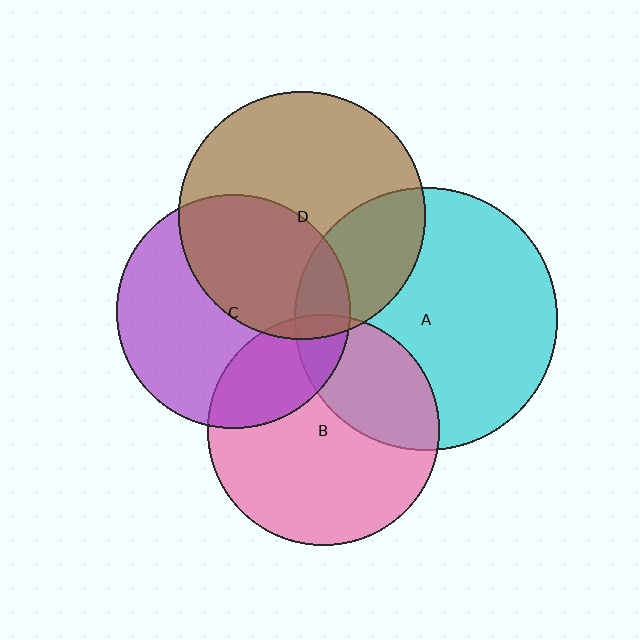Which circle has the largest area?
Circle A (cyan).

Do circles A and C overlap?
Yes.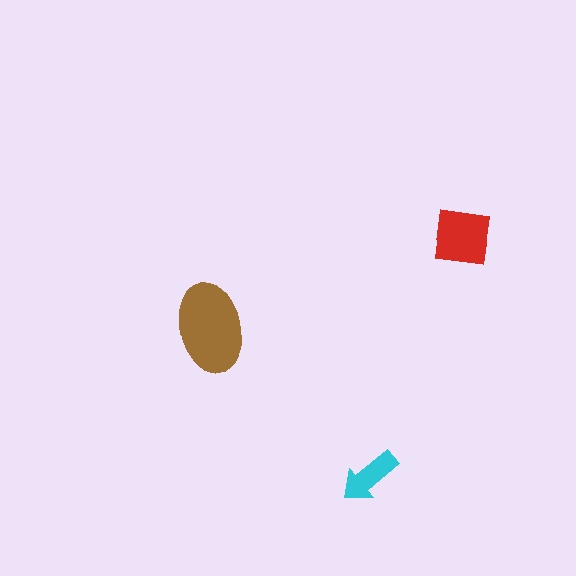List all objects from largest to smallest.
The brown ellipse, the red square, the cyan arrow.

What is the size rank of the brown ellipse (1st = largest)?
1st.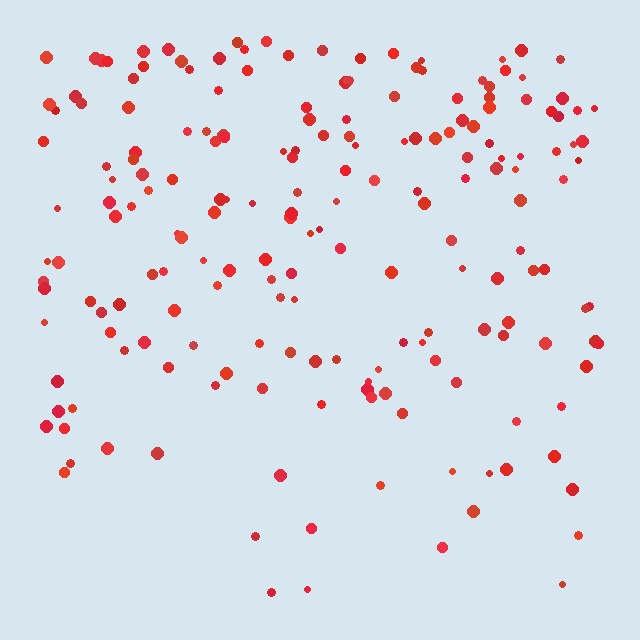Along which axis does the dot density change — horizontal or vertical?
Vertical.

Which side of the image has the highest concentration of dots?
The top.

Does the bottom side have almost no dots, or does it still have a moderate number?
Still a moderate number, just noticeably fewer than the top.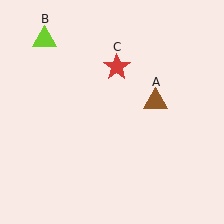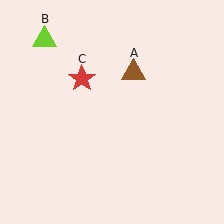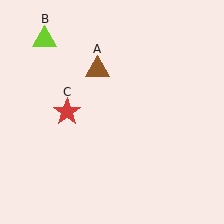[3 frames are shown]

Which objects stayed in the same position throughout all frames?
Lime triangle (object B) remained stationary.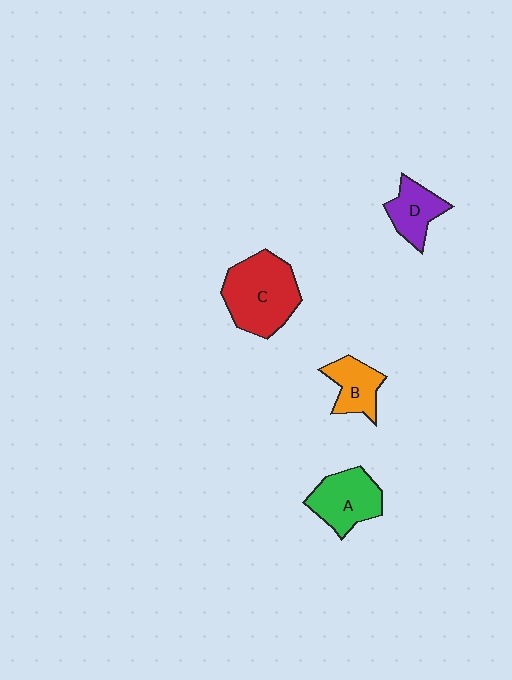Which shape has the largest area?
Shape C (red).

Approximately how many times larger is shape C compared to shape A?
Approximately 1.4 times.